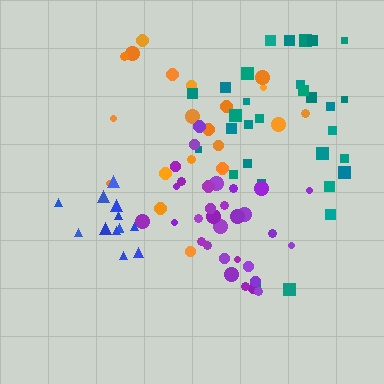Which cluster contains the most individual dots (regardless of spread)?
Purple (32).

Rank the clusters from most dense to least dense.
blue, purple, teal, orange.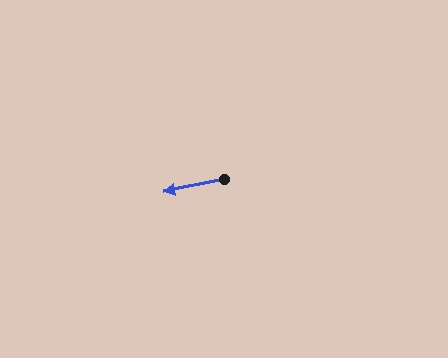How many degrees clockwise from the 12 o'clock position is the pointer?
Approximately 258 degrees.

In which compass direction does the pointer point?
West.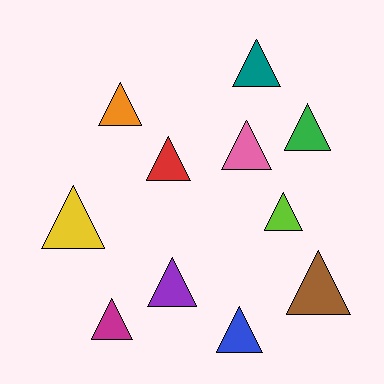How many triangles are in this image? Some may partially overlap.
There are 11 triangles.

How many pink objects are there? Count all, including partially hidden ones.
There is 1 pink object.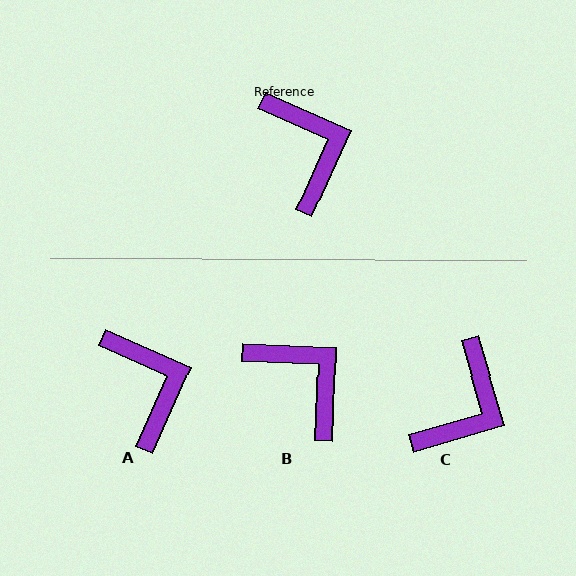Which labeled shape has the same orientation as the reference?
A.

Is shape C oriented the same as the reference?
No, it is off by about 50 degrees.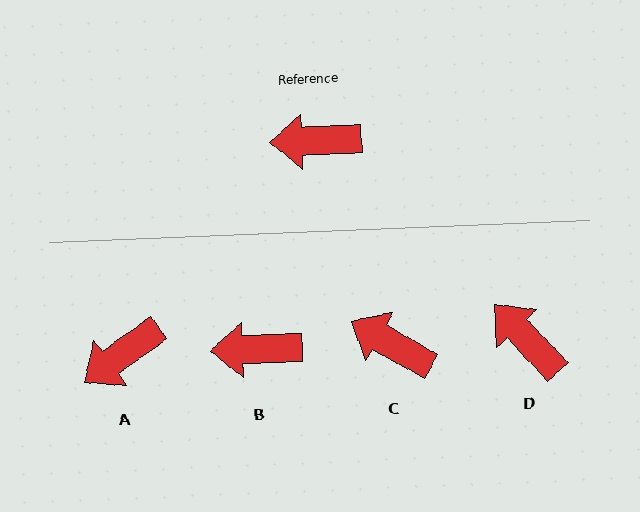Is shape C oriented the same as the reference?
No, it is off by about 32 degrees.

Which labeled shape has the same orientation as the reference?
B.